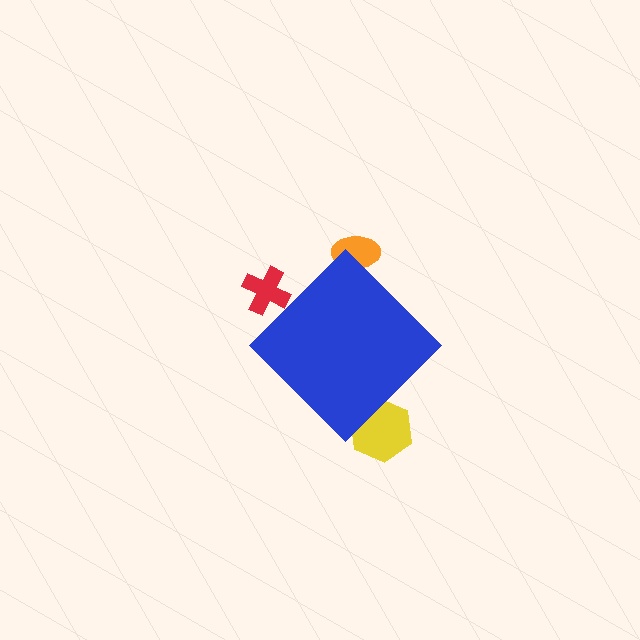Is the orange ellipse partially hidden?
Yes, the orange ellipse is partially hidden behind the blue diamond.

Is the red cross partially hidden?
Yes, the red cross is partially hidden behind the blue diamond.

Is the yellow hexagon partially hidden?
Yes, the yellow hexagon is partially hidden behind the blue diamond.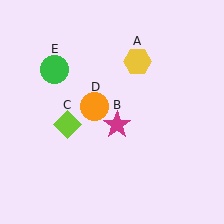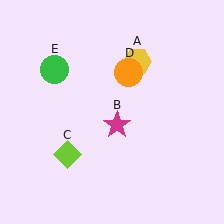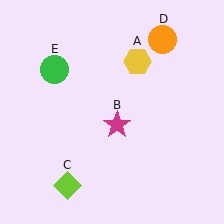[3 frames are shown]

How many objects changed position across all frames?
2 objects changed position: lime diamond (object C), orange circle (object D).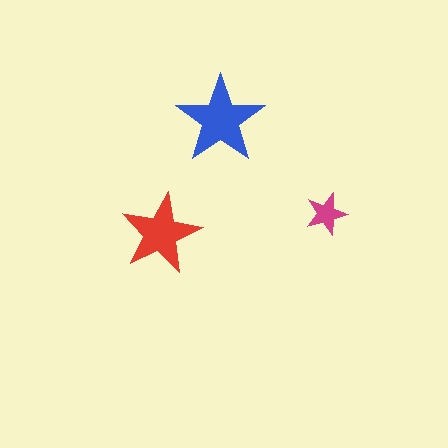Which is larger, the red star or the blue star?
The blue one.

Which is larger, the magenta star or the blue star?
The blue one.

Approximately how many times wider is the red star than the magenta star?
About 2 times wider.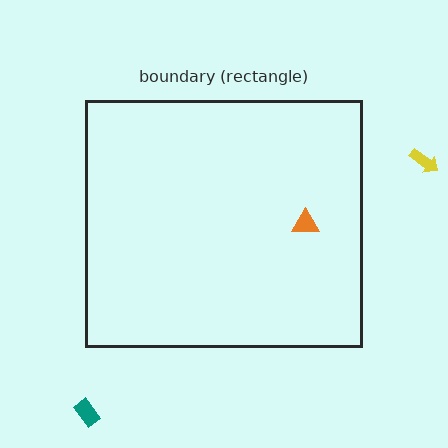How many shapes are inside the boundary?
1 inside, 2 outside.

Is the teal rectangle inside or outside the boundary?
Outside.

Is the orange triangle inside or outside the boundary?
Inside.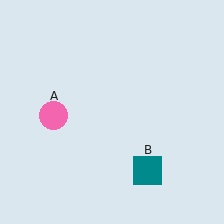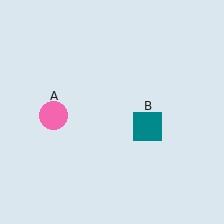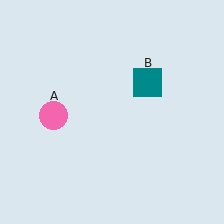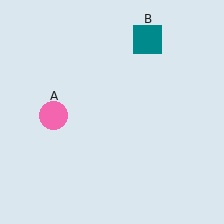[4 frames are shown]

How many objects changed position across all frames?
1 object changed position: teal square (object B).